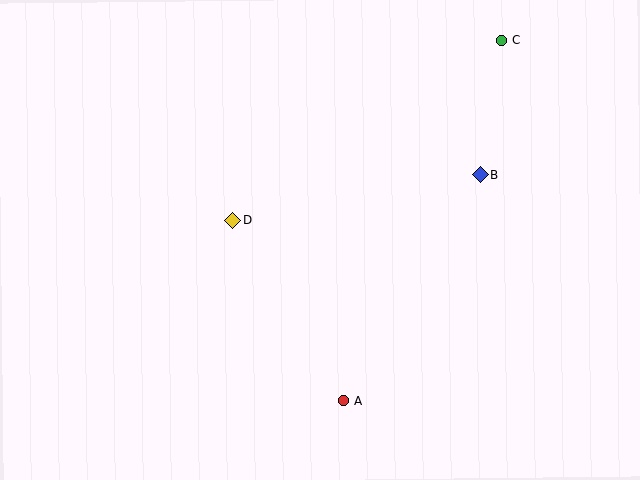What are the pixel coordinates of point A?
Point A is at (343, 400).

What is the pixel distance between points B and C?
The distance between B and C is 137 pixels.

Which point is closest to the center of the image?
Point D at (233, 220) is closest to the center.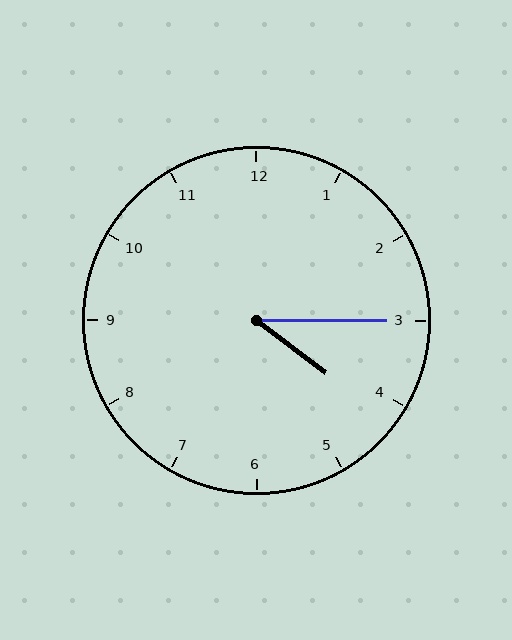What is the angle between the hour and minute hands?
Approximately 38 degrees.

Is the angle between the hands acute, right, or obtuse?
It is acute.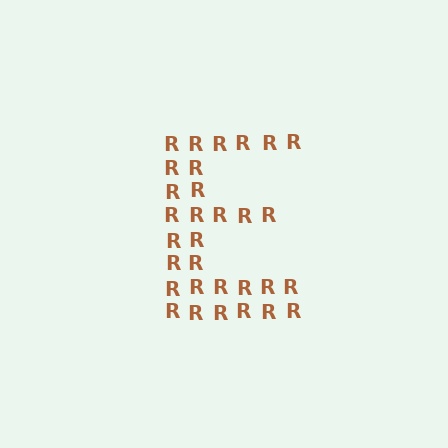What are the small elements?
The small elements are letter R's.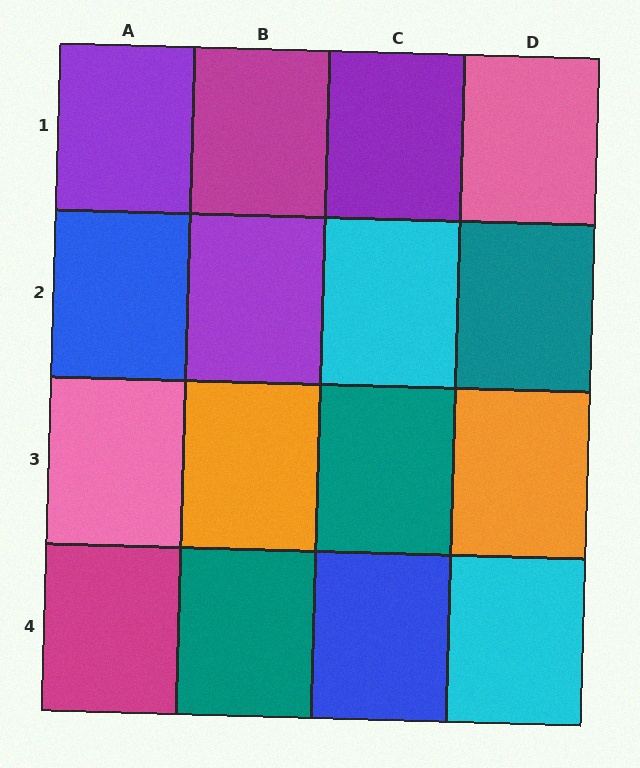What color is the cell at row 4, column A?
Magenta.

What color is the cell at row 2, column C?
Cyan.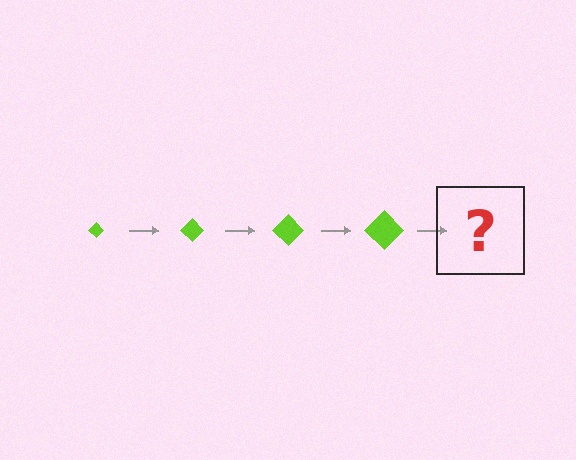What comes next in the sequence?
The next element should be a lime diamond, larger than the previous one.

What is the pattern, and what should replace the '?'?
The pattern is that the diamond gets progressively larger each step. The '?' should be a lime diamond, larger than the previous one.